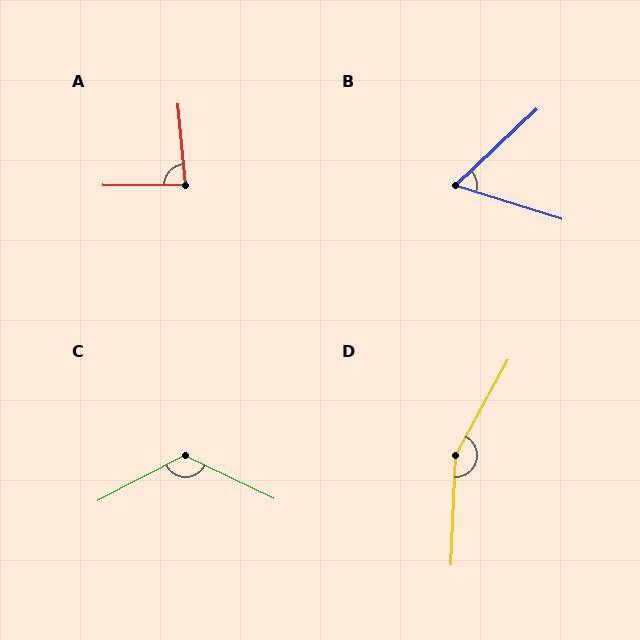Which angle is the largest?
D, at approximately 154 degrees.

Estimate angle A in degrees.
Approximately 85 degrees.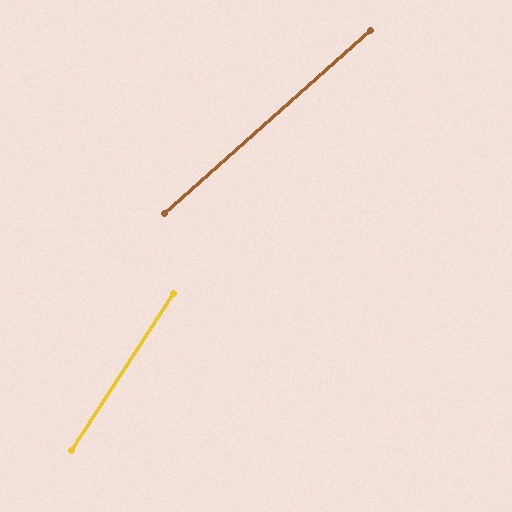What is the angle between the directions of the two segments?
Approximately 15 degrees.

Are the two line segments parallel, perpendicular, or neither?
Neither parallel nor perpendicular — they differ by about 15°.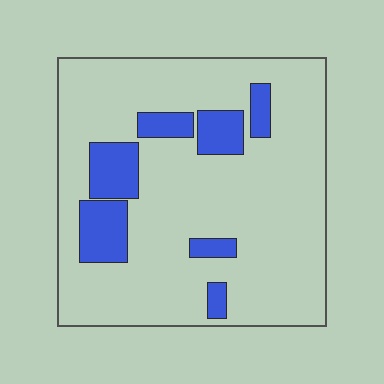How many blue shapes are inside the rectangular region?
7.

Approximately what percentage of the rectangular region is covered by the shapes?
Approximately 15%.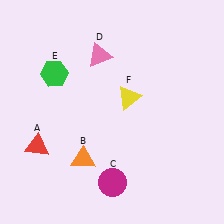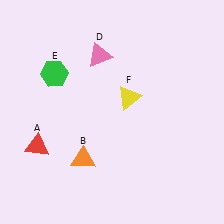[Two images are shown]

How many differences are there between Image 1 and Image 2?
There is 1 difference between the two images.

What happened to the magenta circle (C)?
The magenta circle (C) was removed in Image 2. It was in the bottom-right area of Image 1.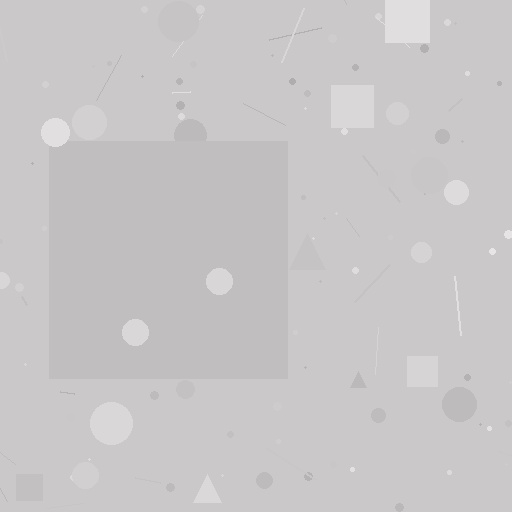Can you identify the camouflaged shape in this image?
The camouflaged shape is a square.